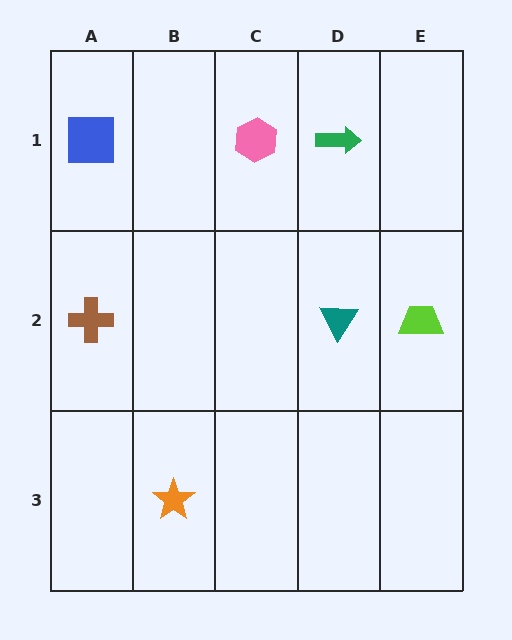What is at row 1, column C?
A pink hexagon.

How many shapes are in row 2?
3 shapes.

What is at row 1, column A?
A blue square.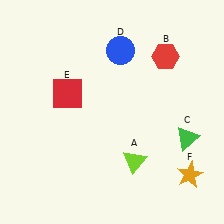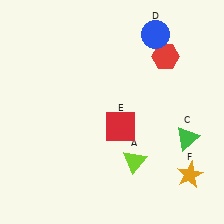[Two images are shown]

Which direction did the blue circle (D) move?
The blue circle (D) moved right.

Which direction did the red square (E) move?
The red square (E) moved right.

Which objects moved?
The objects that moved are: the blue circle (D), the red square (E).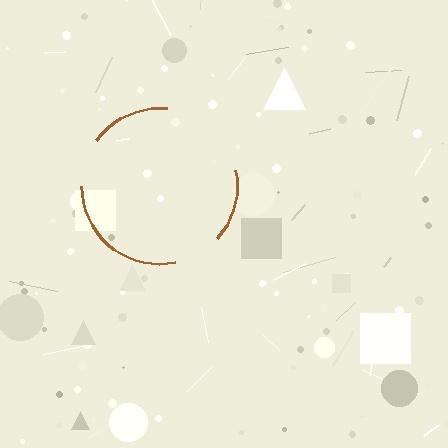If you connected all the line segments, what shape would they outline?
They would outline a circle.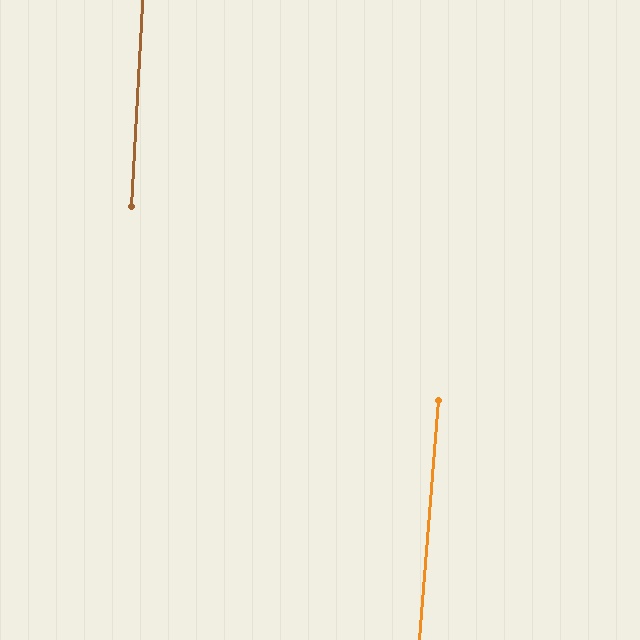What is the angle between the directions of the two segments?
Approximately 1 degree.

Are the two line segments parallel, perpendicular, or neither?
Parallel — their directions differ by only 1.5°.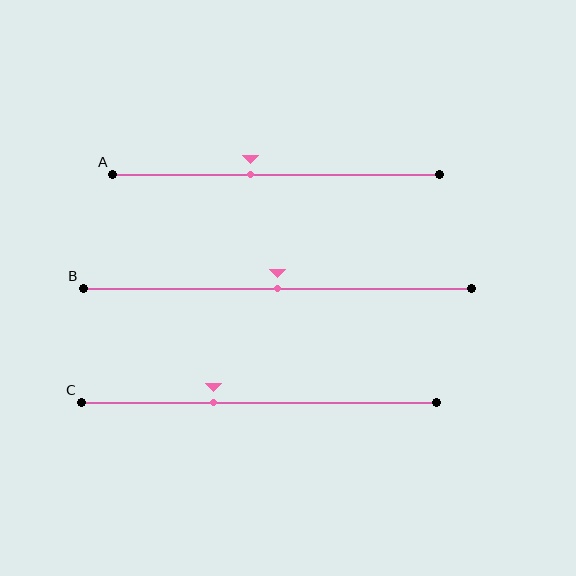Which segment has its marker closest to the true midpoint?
Segment B has its marker closest to the true midpoint.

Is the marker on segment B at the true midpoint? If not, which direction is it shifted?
Yes, the marker on segment B is at the true midpoint.